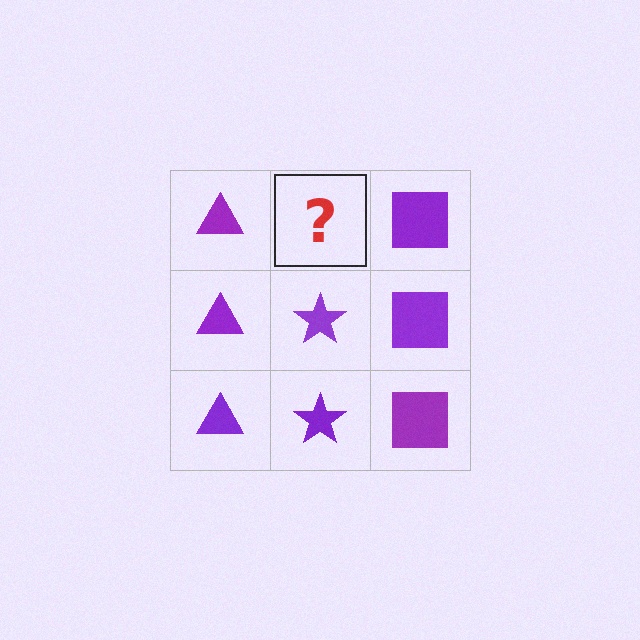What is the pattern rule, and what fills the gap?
The rule is that each column has a consistent shape. The gap should be filled with a purple star.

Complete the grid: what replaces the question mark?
The question mark should be replaced with a purple star.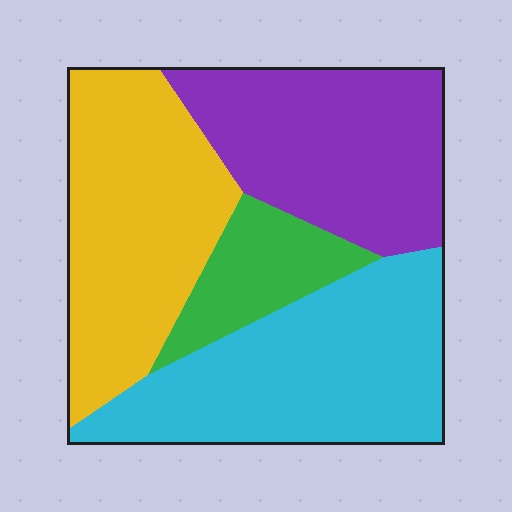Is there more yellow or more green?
Yellow.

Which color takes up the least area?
Green, at roughly 10%.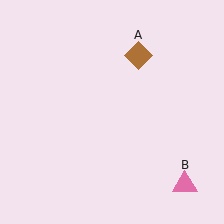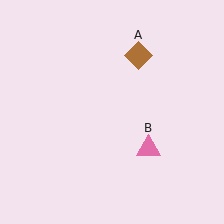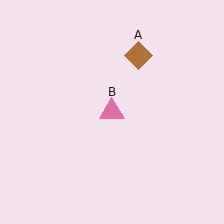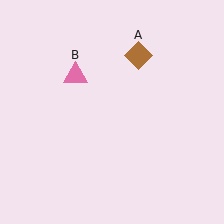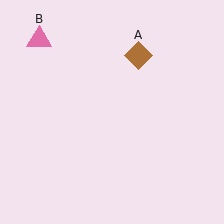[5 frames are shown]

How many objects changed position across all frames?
1 object changed position: pink triangle (object B).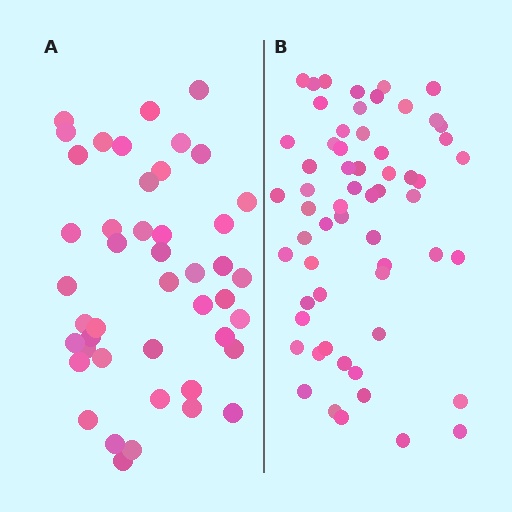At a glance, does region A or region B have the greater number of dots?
Region B (the right region) has more dots.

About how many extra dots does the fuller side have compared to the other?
Region B has approximately 15 more dots than region A.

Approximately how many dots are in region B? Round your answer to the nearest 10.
About 60 dots.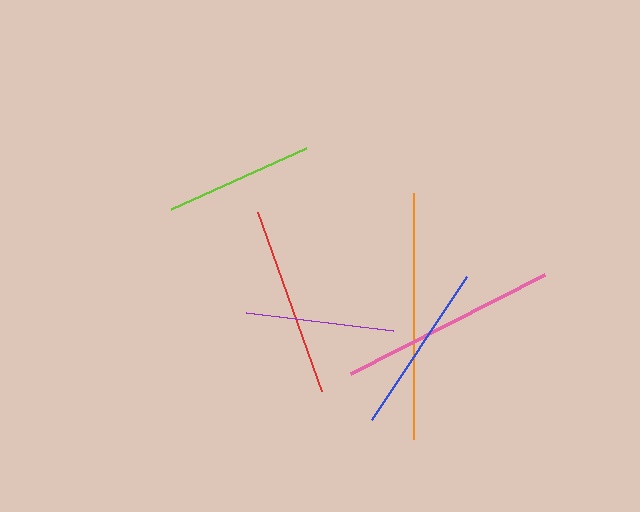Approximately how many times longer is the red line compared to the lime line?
The red line is approximately 1.3 times the length of the lime line.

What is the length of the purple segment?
The purple segment is approximately 148 pixels long.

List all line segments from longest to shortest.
From longest to shortest: orange, pink, red, blue, purple, lime.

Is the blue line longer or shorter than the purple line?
The blue line is longer than the purple line.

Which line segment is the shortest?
The lime line is the shortest at approximately 148 pixels.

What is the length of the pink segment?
The pink segment is approximately 218 pixels long.